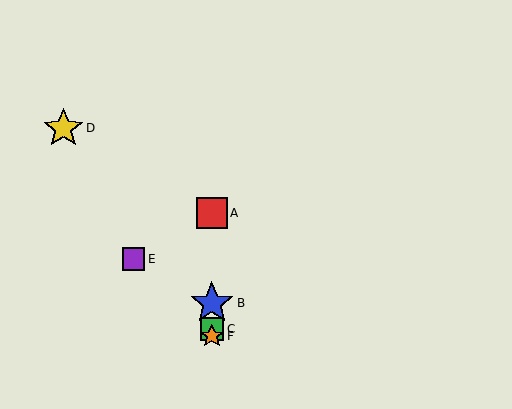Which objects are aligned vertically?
Objects A, B, C, F are aligned vertically.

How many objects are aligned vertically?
4 objects (A, B, C, F) are aligned vertically.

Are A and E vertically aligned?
No, A is at x≈212 and E is at x≈133.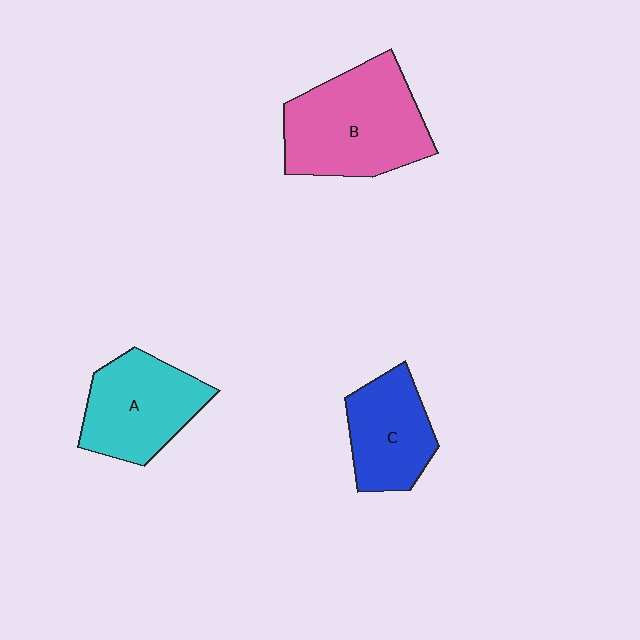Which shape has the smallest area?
Shape C (blue).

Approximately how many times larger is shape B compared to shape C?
Approximately 1.6 times.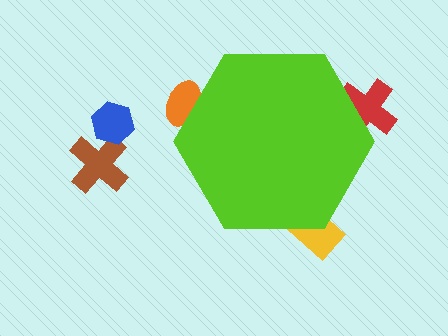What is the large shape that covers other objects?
A lime hexagon.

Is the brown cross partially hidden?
No, the brown cross is fully visible.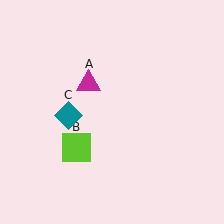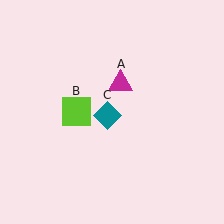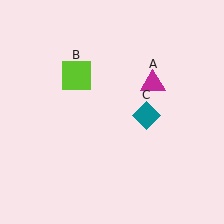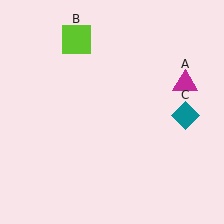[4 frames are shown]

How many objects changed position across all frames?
3 objects changed position: magenta triangle (object A), lime square (object B), teal diamond (object C).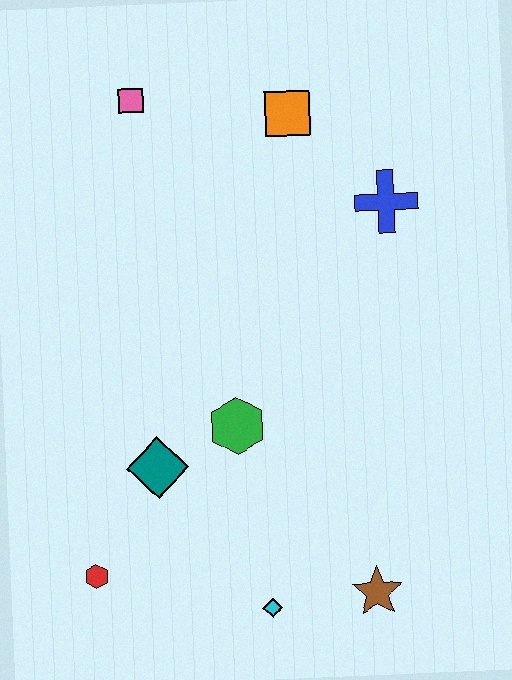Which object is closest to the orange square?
The blue cross is closest to the orange square.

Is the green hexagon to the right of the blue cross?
No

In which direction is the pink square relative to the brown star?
The pink square is above the brown star.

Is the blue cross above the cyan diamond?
Yes